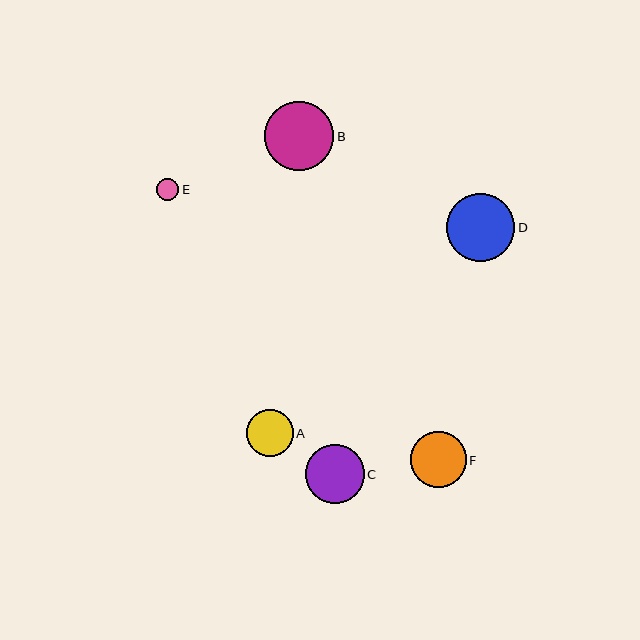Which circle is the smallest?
Circle E is the smallest with a size of approximately 22 pixels.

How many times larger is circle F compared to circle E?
Circle F is approximately 2.6 times the size of circle E.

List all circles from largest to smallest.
From largest to smallest: B, D, C, F, A, E.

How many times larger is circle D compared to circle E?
Circle D is approximately 3.2 times the size of circle E.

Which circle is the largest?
Circle B is the largest with a size of approximately 69 pixels.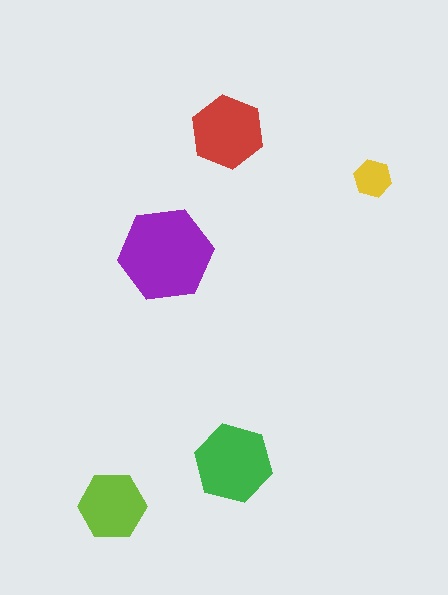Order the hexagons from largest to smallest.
the purple one, the green one, the red one, the lime one, the yellow one.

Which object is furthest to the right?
The yellow hexagon is rightmost.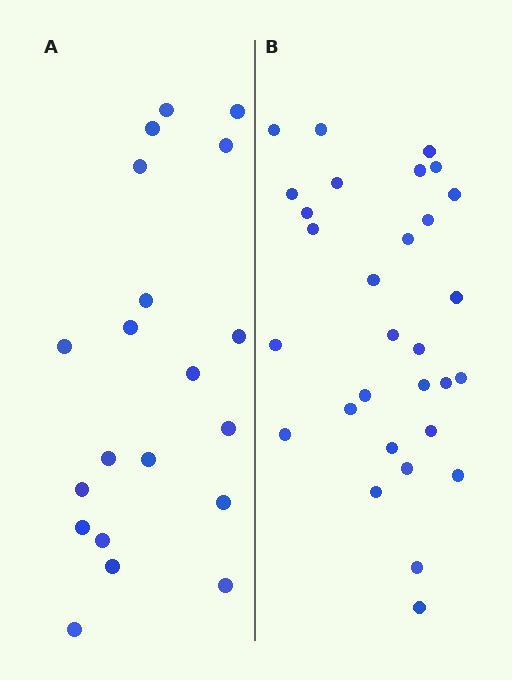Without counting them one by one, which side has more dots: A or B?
Region B (the right region) has more dots.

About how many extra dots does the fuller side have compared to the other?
Region B has roughly 10 or so more dots than region A.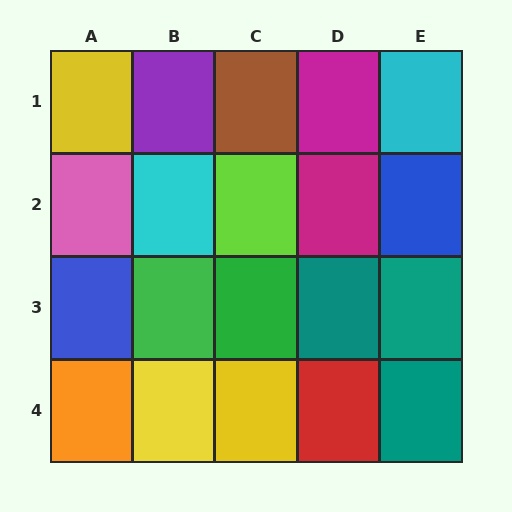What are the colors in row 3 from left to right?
Blue, green, green, teal, teal.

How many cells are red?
1 cell is red.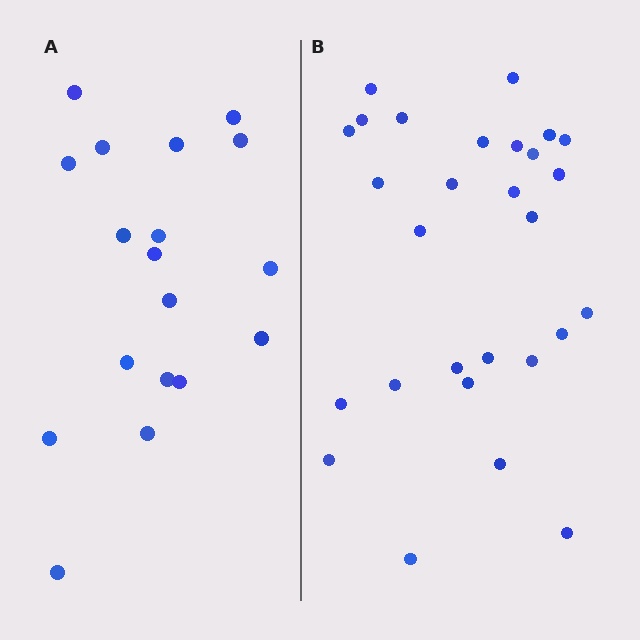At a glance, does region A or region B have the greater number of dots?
Region B (the right region) has more dots.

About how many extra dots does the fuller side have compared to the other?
Region B has roughly 10 or so more dots than region A.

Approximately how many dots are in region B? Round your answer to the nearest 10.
About 30 dots. (The exact count is 28, which rounds to 30.)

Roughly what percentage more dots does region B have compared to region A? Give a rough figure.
About 55% more.